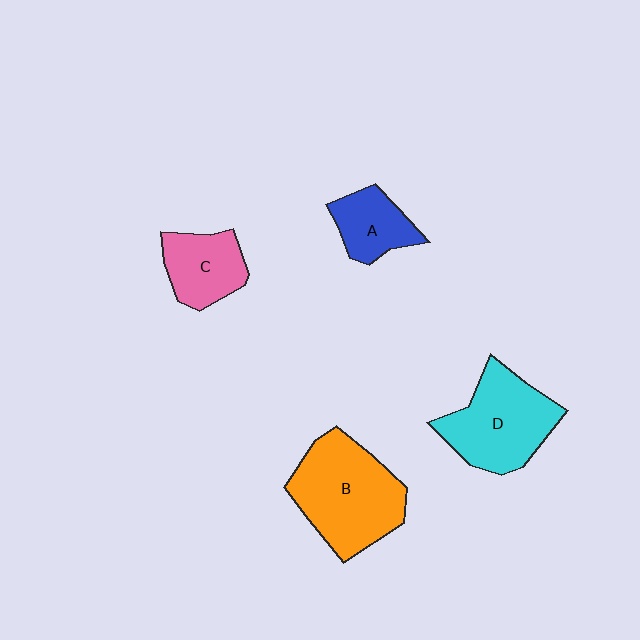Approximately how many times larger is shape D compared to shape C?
Approximately 1.6 times.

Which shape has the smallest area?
Shape A (blue).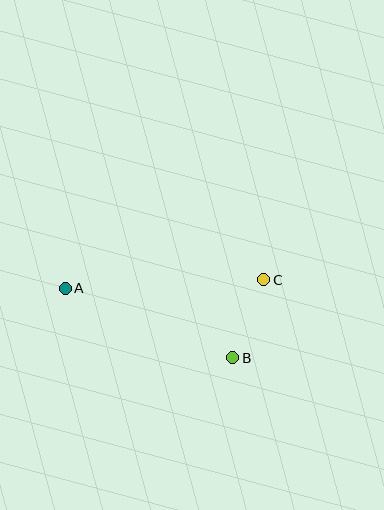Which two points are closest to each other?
Points B and C are closest to each other.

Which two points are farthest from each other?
Points A and C are farthest from each other.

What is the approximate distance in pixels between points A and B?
The distance between A and B is approximately 181 pixels.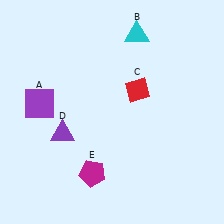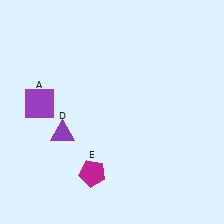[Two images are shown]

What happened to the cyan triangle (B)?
The cyan triangle (B) was removed in Image 2. It was in the top-right area of Image 1.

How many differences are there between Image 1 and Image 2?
There are 2 differences between the two images.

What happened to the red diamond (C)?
The red diamond (C) was removed in Image 2. It was in the top-right area of Image 1.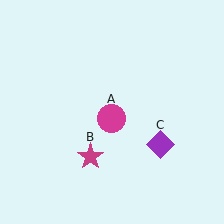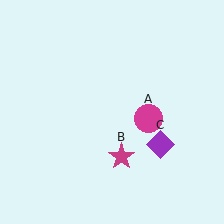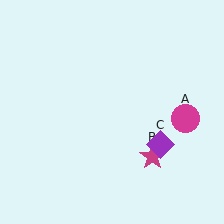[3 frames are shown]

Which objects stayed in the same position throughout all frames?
Purple diamond (object C) remained stationary.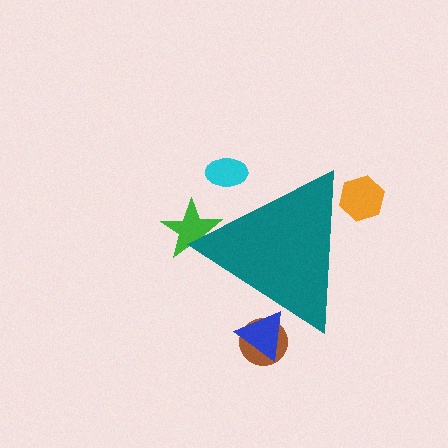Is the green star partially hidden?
Yes, the green star is partially hidden behind the teal triangle.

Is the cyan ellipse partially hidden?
Yes, the cyan ellipse is partially hidden behind the teal triangle.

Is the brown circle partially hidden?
Yes, the brown circle is partially hidden behind the teal triangle.